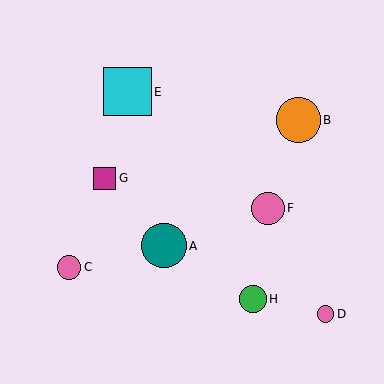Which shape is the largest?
The cyan square (labeled E) is the largest.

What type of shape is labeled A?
Shape A is a teal circle.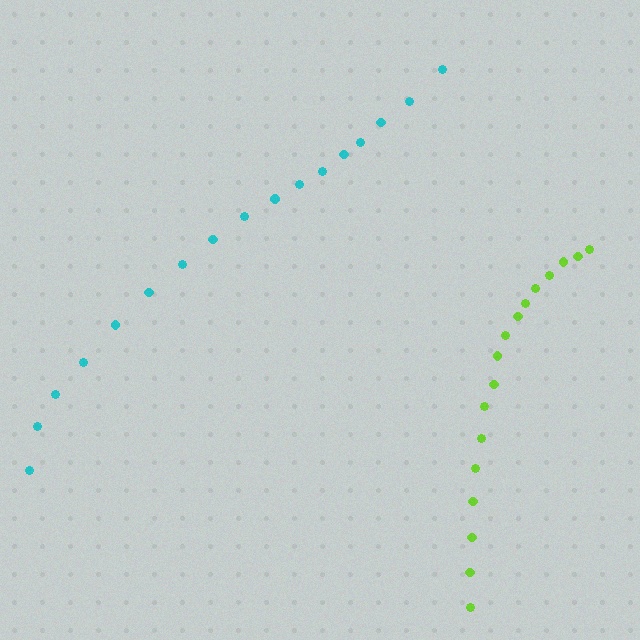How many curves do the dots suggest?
There are 2 distinct paths.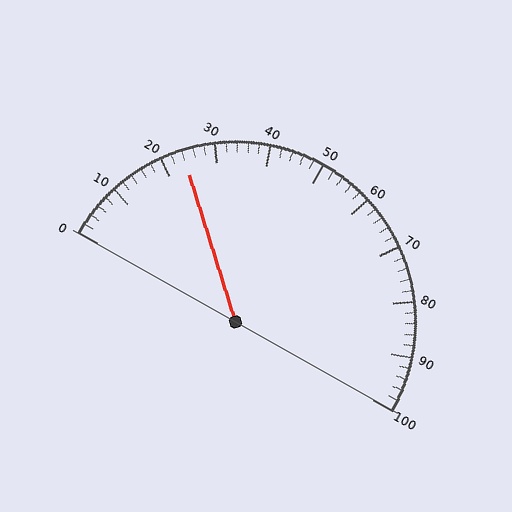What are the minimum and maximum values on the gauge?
The gauge ranges from 0 to 100.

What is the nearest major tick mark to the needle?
The nearest major tick mark is 20.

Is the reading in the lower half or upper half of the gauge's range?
The reading is in the lower half of the range (0 to 100).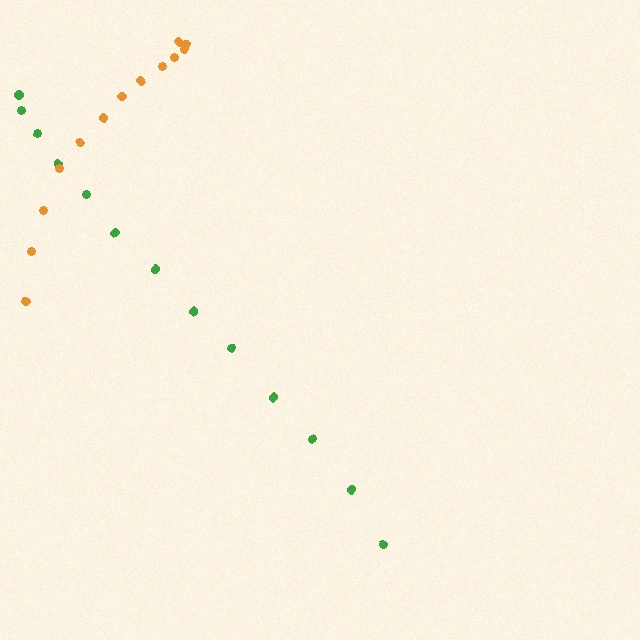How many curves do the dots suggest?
There are 2 distinct paths.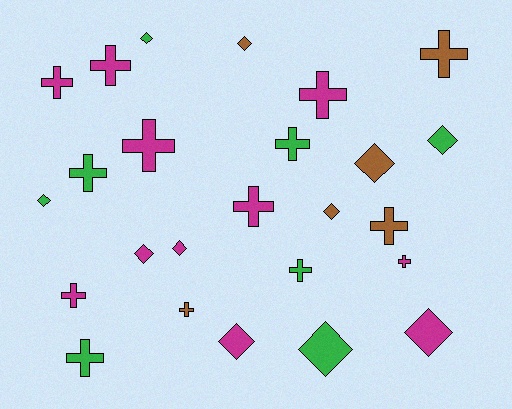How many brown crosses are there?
There are 3 brown crosses.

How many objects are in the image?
There are 25 objects.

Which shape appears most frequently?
Cross, with 14 objects.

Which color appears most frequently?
Magenta, with 11 objects.